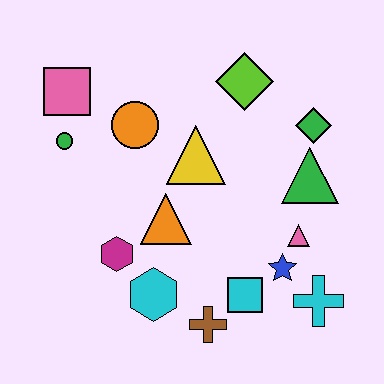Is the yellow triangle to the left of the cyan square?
Yes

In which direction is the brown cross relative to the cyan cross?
The brown cross is to the left of the cyan cross.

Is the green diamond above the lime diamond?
No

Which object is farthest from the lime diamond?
The brown cross is farthest from the lime diamond.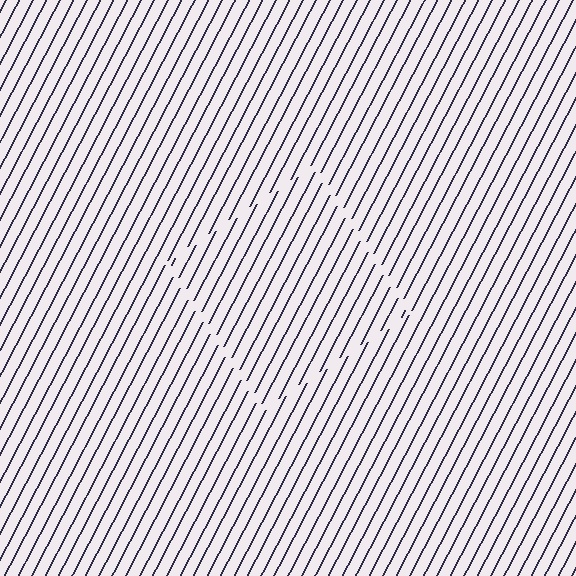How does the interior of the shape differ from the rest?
The interior of the shape contains the same grating, shifted by half a period — the contour is defined by the phase discontinuity where line-ends from the inner and outer gratings abut.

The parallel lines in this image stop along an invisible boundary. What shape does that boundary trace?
An illusory square. The interior of the shape contains the same grating, shifted by half a period — the contour is defined by the phase discontinuity where line-ends from the inner and outer gratings abut.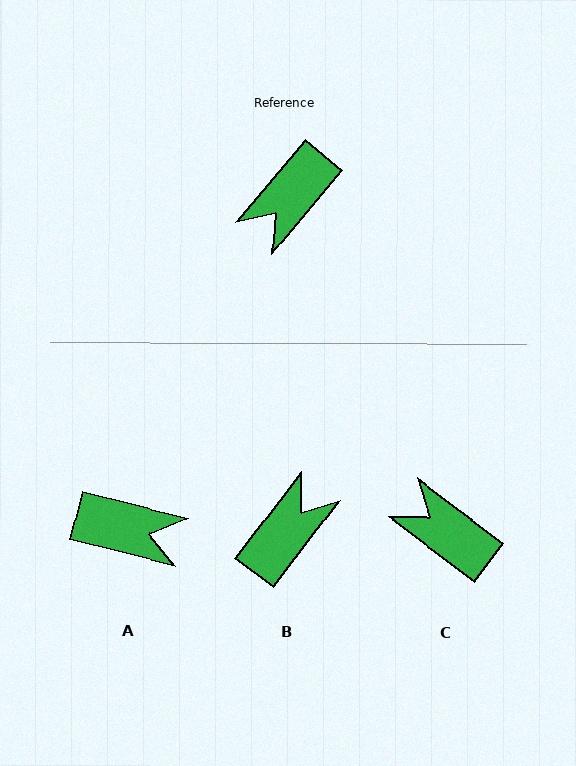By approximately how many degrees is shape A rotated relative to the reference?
Approximately 116 degrees counter-clockwise.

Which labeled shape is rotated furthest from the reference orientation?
B, about 177 degrees away.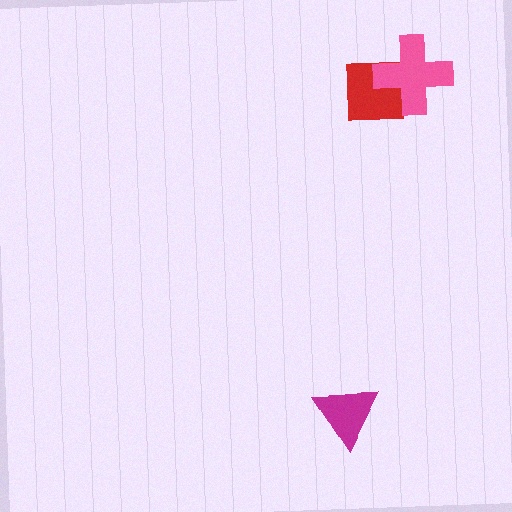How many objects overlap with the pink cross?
1 object overlaps with the pink cross.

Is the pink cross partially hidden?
No, no other shape covers it.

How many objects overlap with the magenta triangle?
0 objects overlap with the magenta triangle.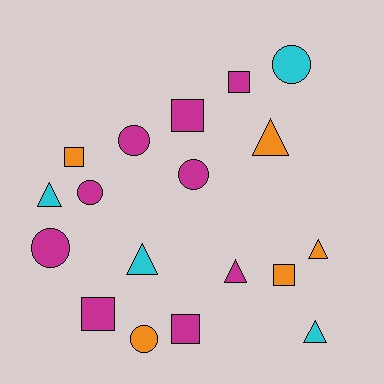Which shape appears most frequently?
Square, with 6 objects.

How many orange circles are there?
There is 1 orange circle.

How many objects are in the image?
There are 18 objects.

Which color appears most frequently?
Magenta, with 9 objects.